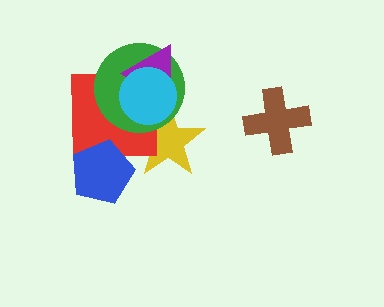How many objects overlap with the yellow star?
3 objects overlap with the yellow star.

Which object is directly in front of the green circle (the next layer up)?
The purple triangle is directly in front of the green circle.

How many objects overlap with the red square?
5 objects overlap with the red square.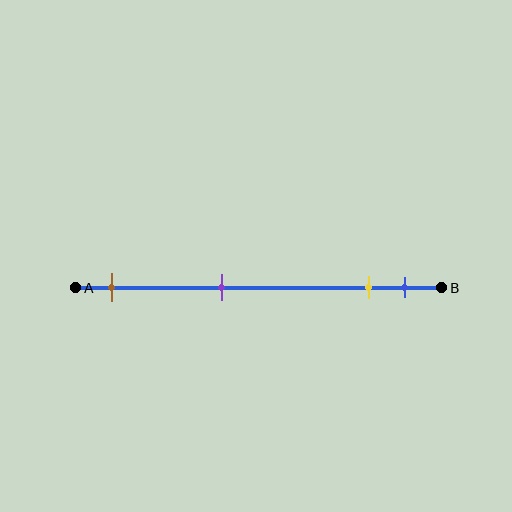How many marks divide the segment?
There are 4 marks dividing the segment.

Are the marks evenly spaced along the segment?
No, the marks are not evenly spaced.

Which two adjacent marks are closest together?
The yellow and blue marks are the closest adjacent pair.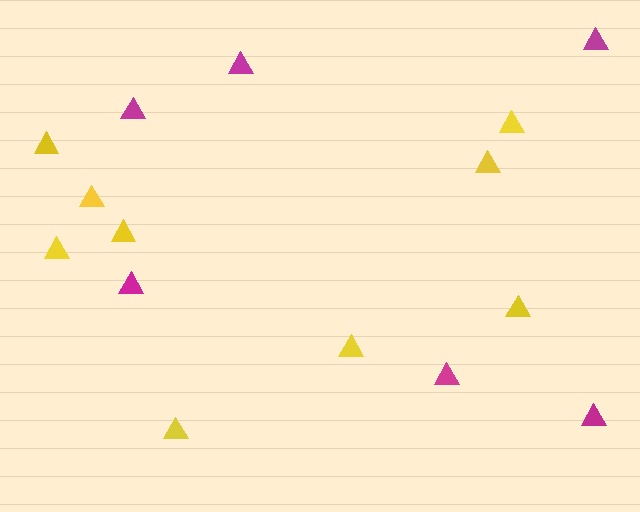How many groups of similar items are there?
There are 2 groups: one group of magenta triangles (6) and one group of yellow triangles (9).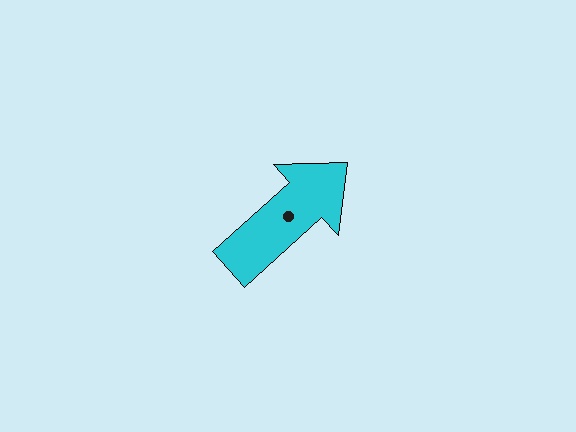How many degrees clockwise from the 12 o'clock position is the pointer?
Approximately 48 degrees.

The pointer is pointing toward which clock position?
Roughly 2 o'clock.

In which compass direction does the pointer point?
Northeast.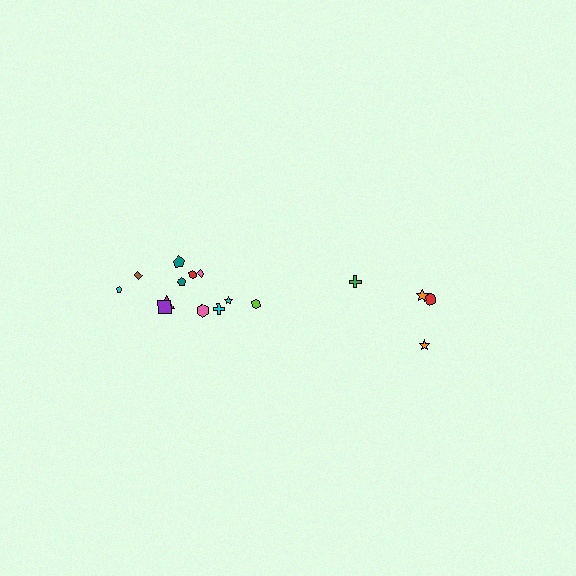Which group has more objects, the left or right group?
The left group.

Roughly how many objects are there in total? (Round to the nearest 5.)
Roughly 15 objects in total.